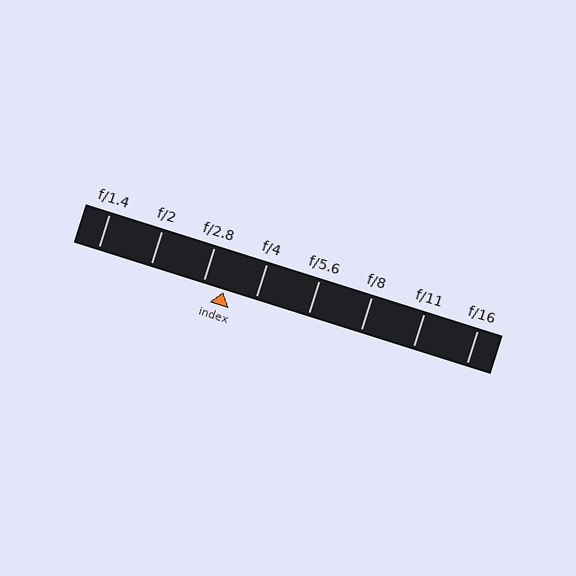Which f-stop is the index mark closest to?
The index mark is closest to f/2.8.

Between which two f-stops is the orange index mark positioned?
The index mark is between f/2.8 and f/4.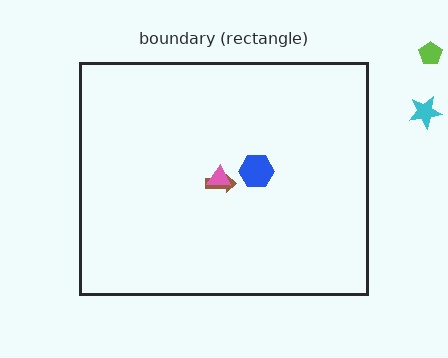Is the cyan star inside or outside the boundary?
Outside.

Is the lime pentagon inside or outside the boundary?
Outside.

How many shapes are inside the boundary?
3 inside, 2 outside.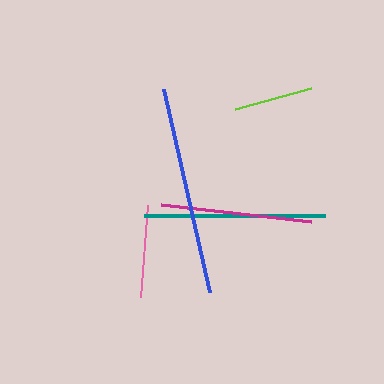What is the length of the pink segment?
The pink segment is approximately 92 pixels long.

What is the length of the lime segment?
The lime segment is approximately 78 pixels long.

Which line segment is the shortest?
The lime line is the shortest at approximately 78 pixels.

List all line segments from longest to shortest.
From longest to shortest: blue, teal, magenta, pink, lime.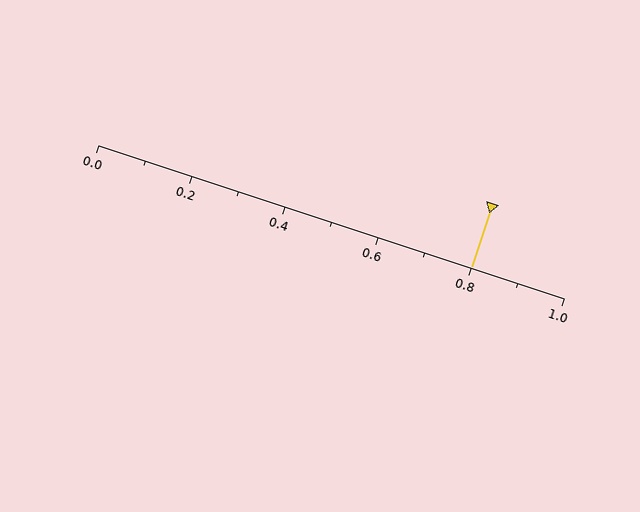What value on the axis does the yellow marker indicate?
The marker indicates approximately 0.8.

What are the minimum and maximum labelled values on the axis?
The axis runs from 0.0 to 1.0.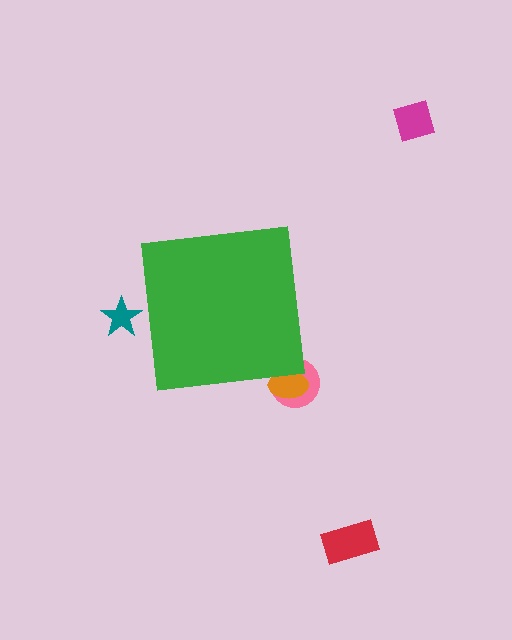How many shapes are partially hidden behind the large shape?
3 shapes are partially hidden.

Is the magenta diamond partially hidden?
No, the magenta diamond is fully visible.